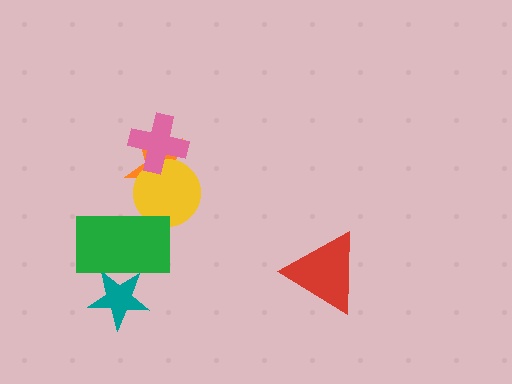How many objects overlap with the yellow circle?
3 objects overlap with the yellow circle.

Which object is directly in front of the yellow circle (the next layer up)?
The pink cross is directly in front of the yellow circle.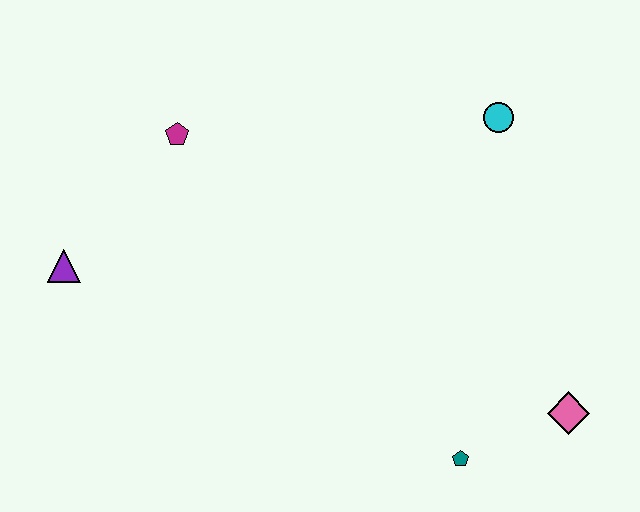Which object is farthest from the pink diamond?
The purple triangle is farthest from the pink diamond.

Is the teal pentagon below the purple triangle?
Yes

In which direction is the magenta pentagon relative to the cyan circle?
The magenta pentagon is to the left of the cyan circle.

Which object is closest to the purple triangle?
The magenta pentagon is closest to the purple triangle.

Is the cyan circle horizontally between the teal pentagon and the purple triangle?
No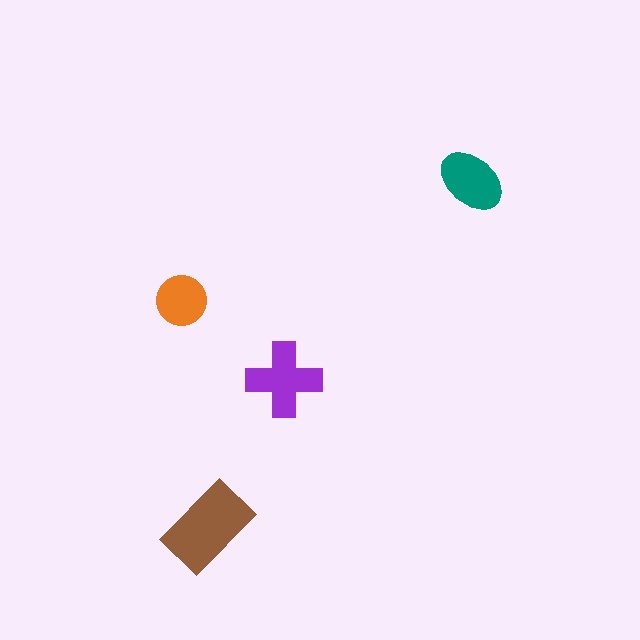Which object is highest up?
The teal ellipse is topmost.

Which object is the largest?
The brown rectangle.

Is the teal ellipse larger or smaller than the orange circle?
Larger.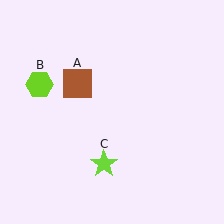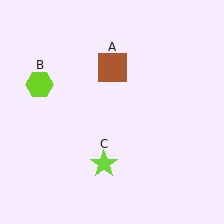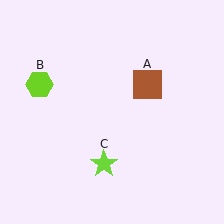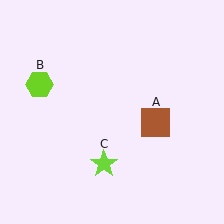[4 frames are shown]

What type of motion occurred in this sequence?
The brown square (object A) rotated clockwise around the center of the scene.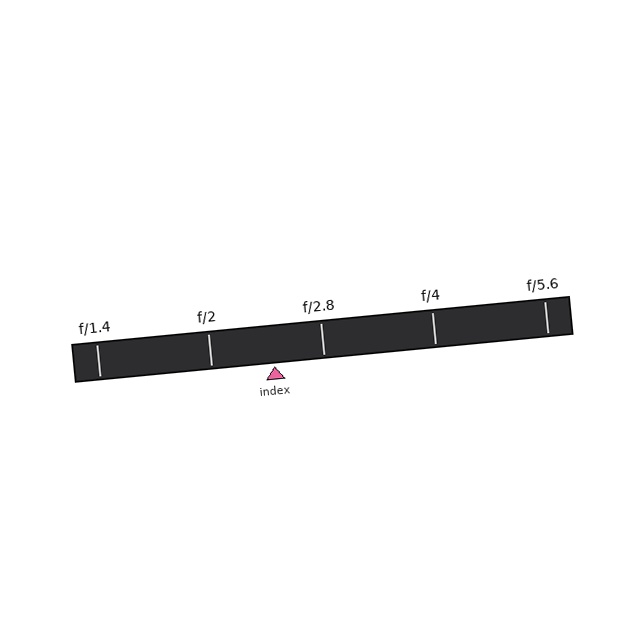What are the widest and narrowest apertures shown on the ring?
The widest aperture shown is f/1.4 and the narrowest is f/5.6.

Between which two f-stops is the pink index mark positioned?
The index mark is between f/2 and f/2.8.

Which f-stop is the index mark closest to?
The index mark is closest to f/2.8.